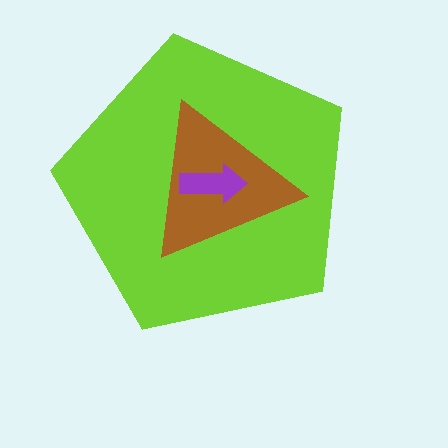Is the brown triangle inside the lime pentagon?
Yes.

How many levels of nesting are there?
3.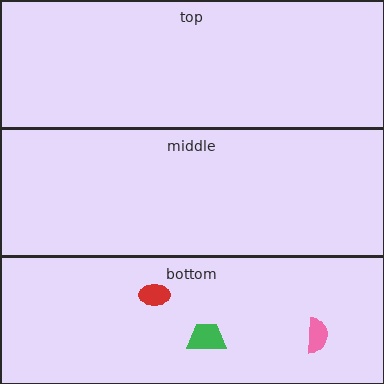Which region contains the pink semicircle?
The bottom region.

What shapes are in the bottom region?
The green trapezoid, the red ellipse, the pink semicircle.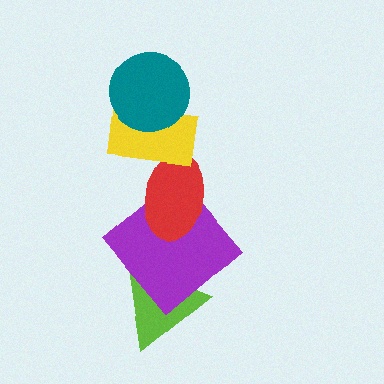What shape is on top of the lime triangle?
The purple diamond is on top of the lime triangle.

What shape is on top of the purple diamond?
The red ellipse is on top of the purple diamond.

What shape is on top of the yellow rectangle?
The teal circle is on top of the yellow rectangle.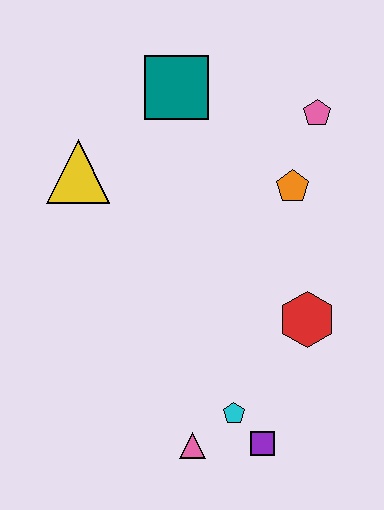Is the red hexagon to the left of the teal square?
No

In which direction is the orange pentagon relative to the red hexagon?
The orange pentagon is above the red hexagon.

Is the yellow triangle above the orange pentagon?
Yes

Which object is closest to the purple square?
The cyan pentagon is closest to the purple square.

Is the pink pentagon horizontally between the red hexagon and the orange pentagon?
No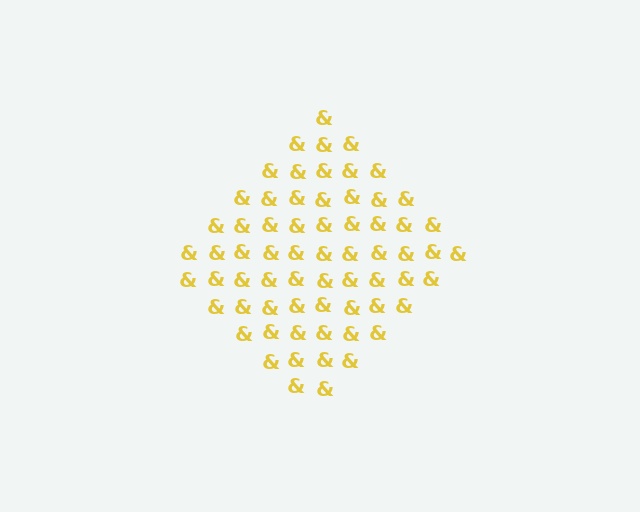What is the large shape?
The large shape is a diamond.